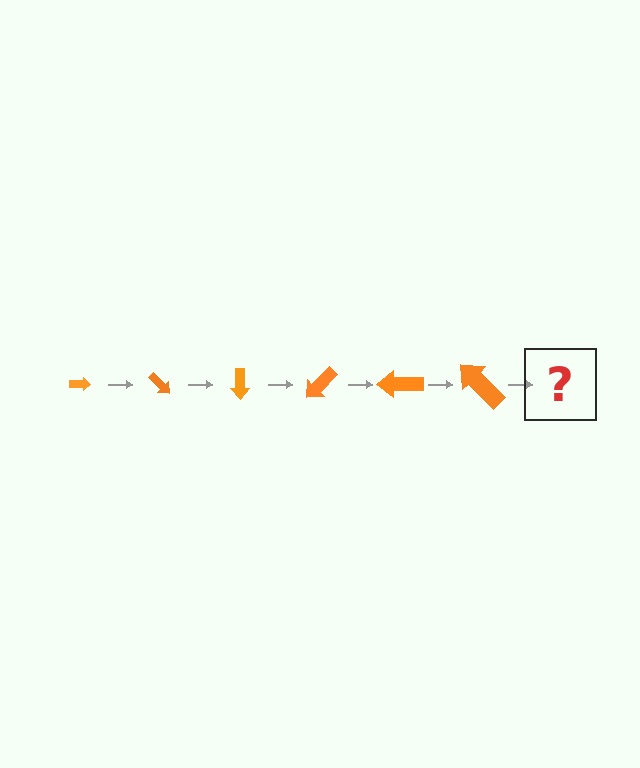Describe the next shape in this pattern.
It should be an arrow, larger than the previous one and rotated 270 degrees from the start.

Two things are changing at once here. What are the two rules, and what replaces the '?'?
The two rules are that the arrow grows larger each step and it rotates 45 degrees each step. The '?' should be an arrow, larger than the previous one and rotated 270 degrees from the start.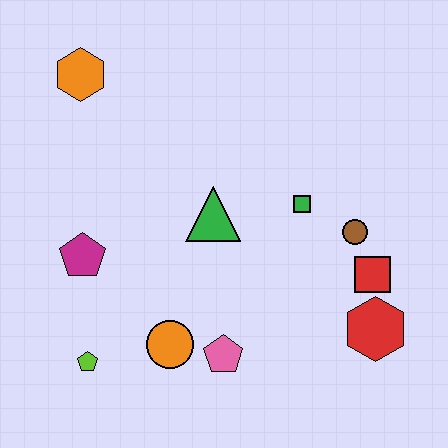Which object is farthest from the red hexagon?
The orange hexagon is farthest from the red hexagon.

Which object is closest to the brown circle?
The red square is closest to the brown circle.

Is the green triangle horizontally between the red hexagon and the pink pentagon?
No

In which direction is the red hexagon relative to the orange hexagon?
The red hexagon is to the right of the orange hexagon.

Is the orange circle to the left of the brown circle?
Yes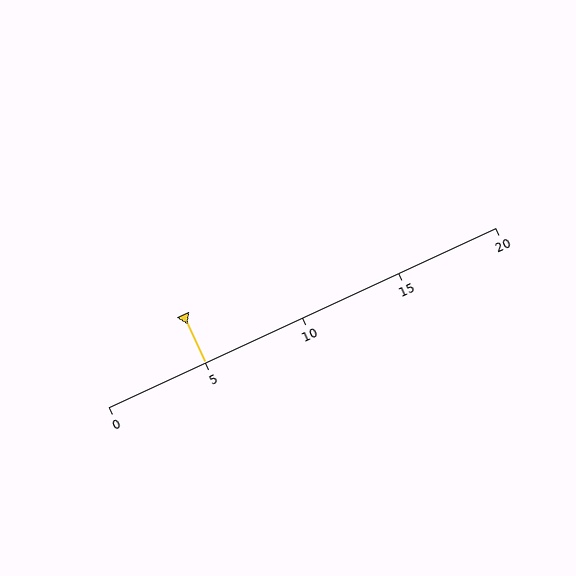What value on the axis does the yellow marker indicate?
The marker indicates approximately 5.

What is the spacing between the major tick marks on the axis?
The major ticks are spaced 5 apart.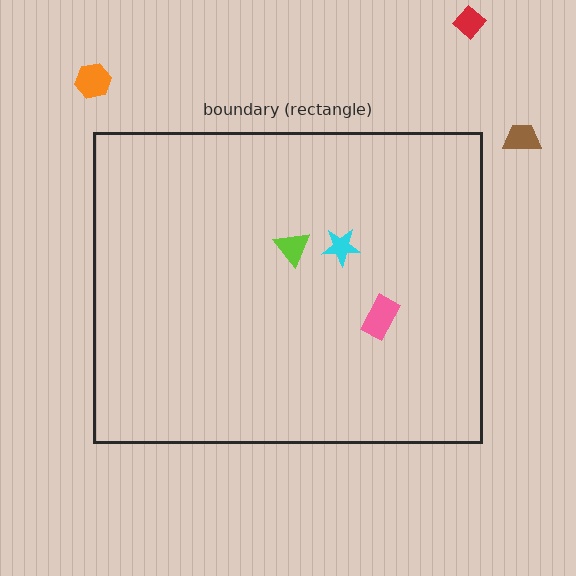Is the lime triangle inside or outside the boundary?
Inside.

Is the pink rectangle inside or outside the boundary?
Inside.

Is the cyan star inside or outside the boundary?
Inside.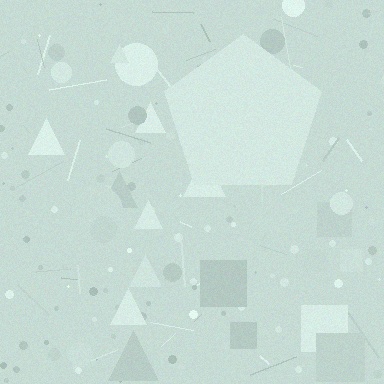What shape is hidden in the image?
A pentagon is hidden in the image.